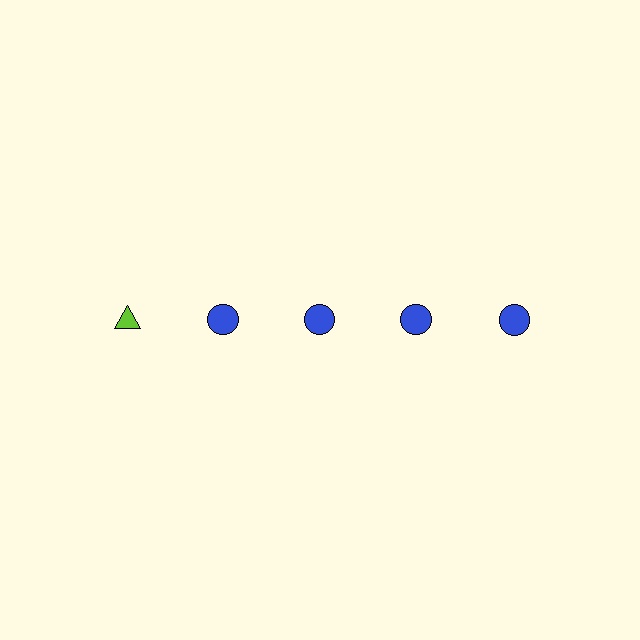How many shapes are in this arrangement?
There are 5 shapes arranged in a grid pattern.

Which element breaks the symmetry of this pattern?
The lime triangle in the top row, leftmost column breaks the symmetry. All other shapes are blue circles.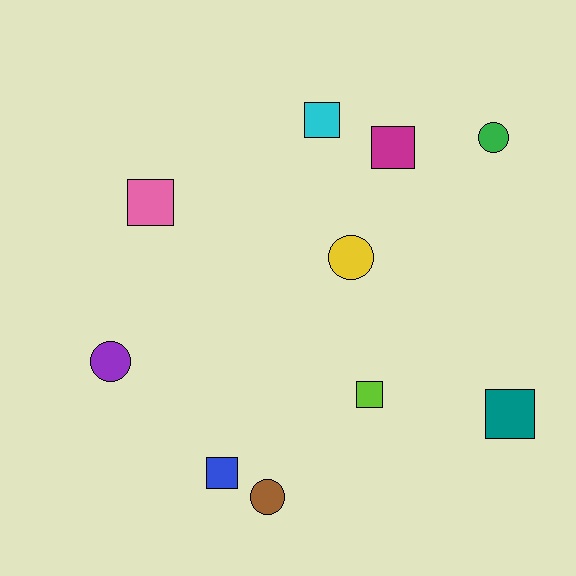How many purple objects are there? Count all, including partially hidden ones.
There is 1 purple object.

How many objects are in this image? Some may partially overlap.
There are 10 objects.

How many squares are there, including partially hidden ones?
There are 6 squares.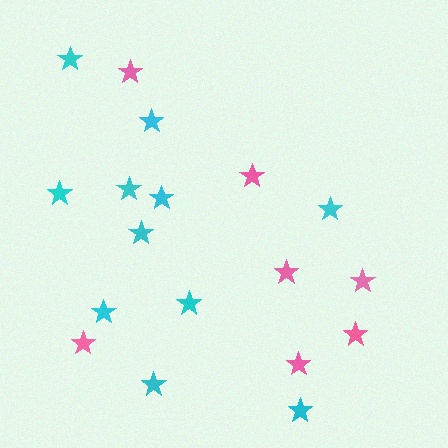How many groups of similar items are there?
There are 2 groups: one group of cyan stars (11) and one group of pink stars (7).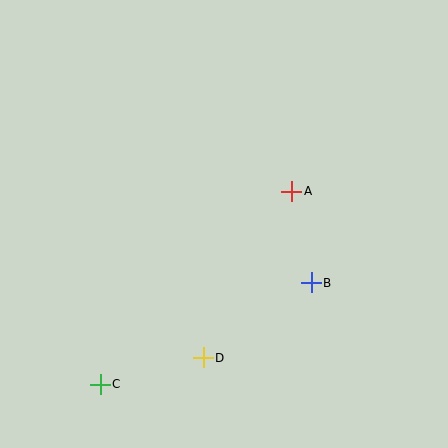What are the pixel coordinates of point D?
Point D is at (203, 358).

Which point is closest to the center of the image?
Point A at (292, 191) is closest to the center.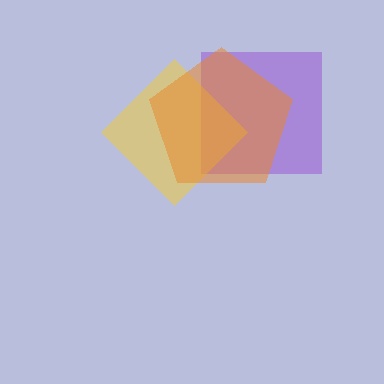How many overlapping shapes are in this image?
There are 3 overlapping shapes in the image.